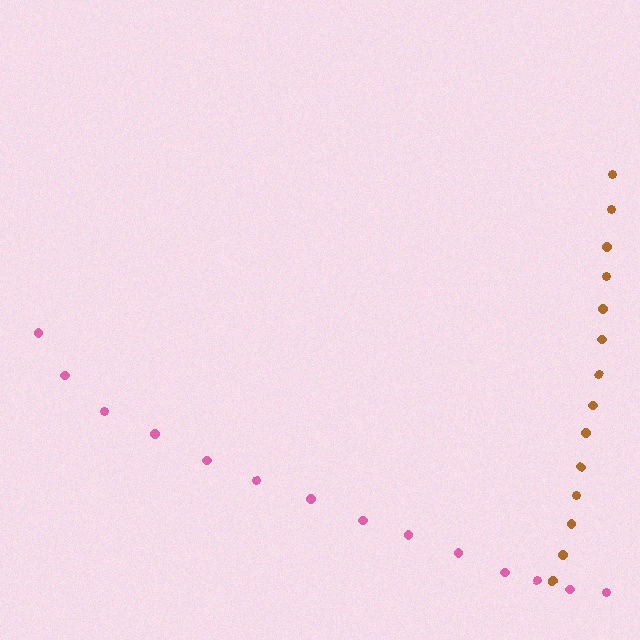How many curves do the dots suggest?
There are 2 distinct paths.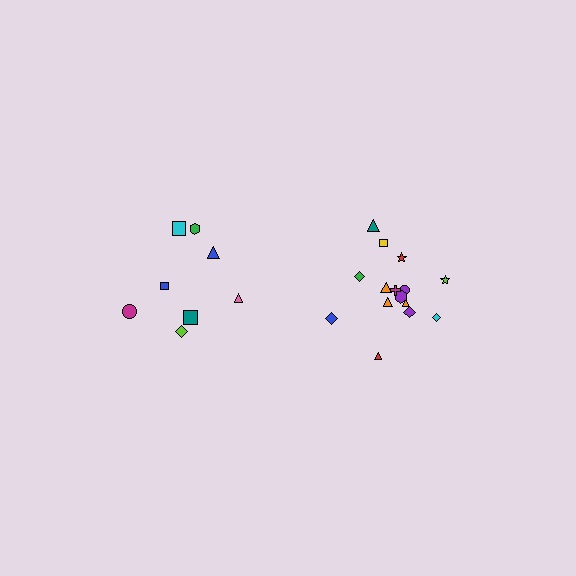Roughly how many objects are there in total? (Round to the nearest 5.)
Roughly 25 objects in total.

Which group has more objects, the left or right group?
The right group.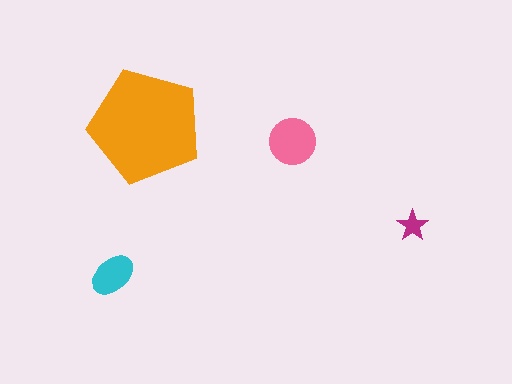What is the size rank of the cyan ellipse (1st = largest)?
3rd.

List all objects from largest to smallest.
The orange pentagon, the pink circle, the cyan ellipse, the magenta star.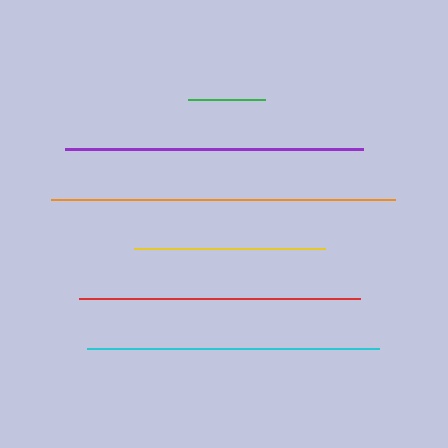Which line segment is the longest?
The orange line is the longest at approximately 344 pixels.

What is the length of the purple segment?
The purple segment is approximately 298 pixels long.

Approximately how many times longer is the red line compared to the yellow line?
The red line is approximately 1.5 times the length of the yellow line.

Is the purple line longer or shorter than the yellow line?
The purple line is longer than the yellow line.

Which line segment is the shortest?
The green line is the shortest at approximately 78 pixels.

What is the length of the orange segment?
The orange segment is approximately 344 pixels long.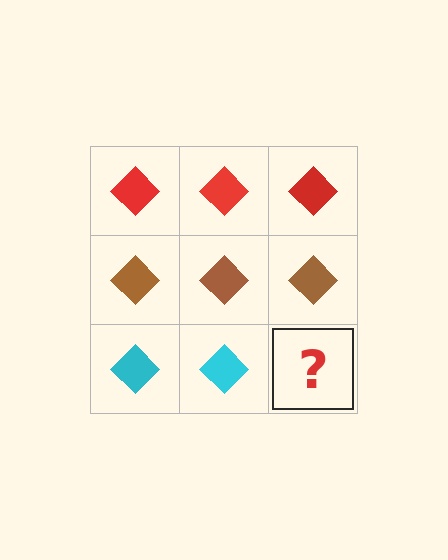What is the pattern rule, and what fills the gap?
The rule is that each row has a consistent color. The gap should be filled with a cyan diamond.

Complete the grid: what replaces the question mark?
The question mark should be replaced with a cyan diamond.